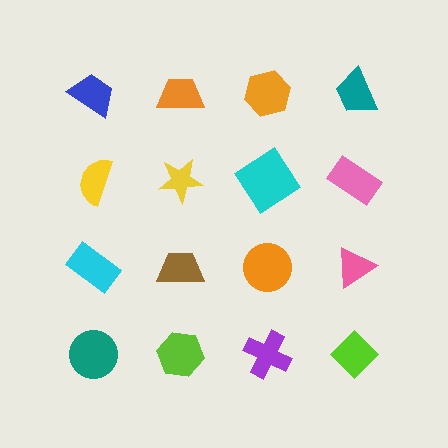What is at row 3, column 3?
An orange circle.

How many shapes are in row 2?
4 shapes.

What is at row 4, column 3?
A purple cross.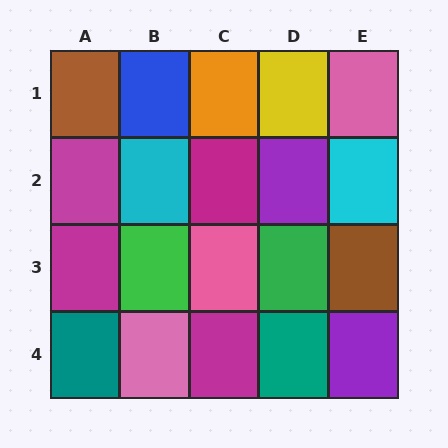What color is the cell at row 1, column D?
Yellow.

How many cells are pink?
3 cells are pink.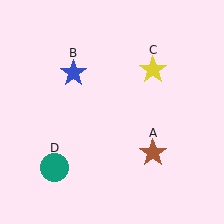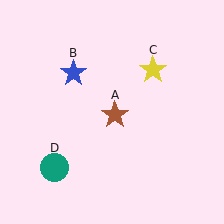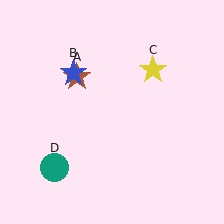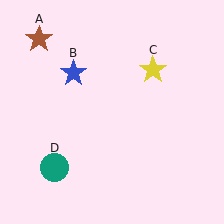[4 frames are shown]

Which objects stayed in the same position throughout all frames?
Blue star (object B) and yellow star (object C) and teal circle (object D) remained stationary.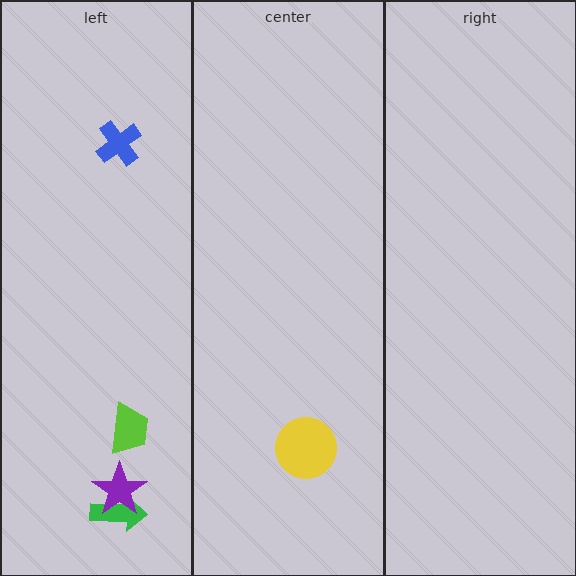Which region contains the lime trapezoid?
The left region.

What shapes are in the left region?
The green arrow, the purple star, the blue cross, the lime trapezoid.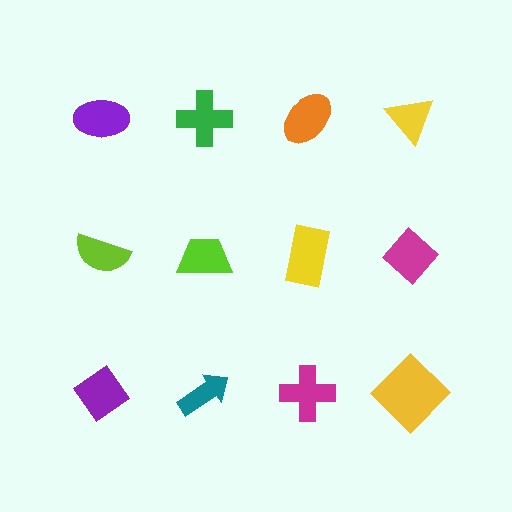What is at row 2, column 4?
A magenta diamond.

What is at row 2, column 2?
A lime trapezoid.